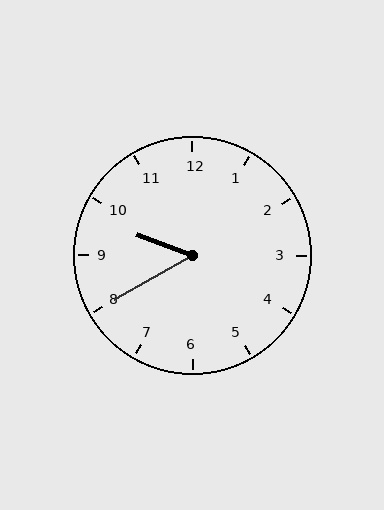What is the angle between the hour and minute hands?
Approximately 50 degrees.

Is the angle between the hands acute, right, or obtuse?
It is acute.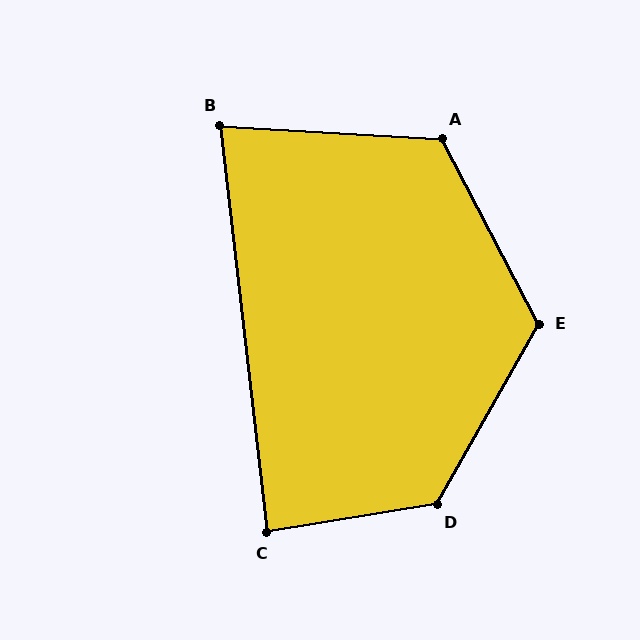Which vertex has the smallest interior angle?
B, at approximately 80 degrees.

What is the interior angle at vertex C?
Approximately 87 degrees (approximately right).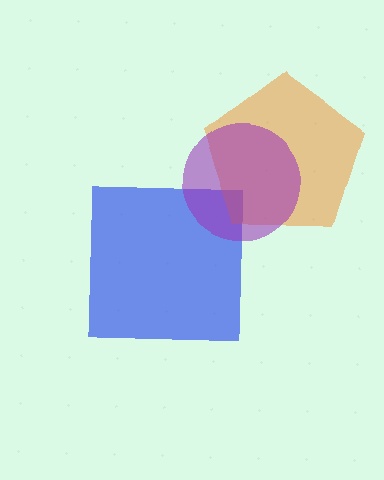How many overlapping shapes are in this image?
There are 3 overlapping shapes in the image.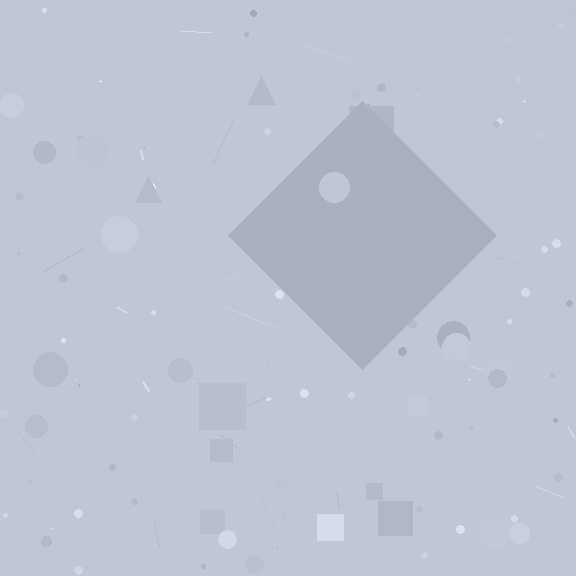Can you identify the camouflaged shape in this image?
The camouflaged shape is a diamond.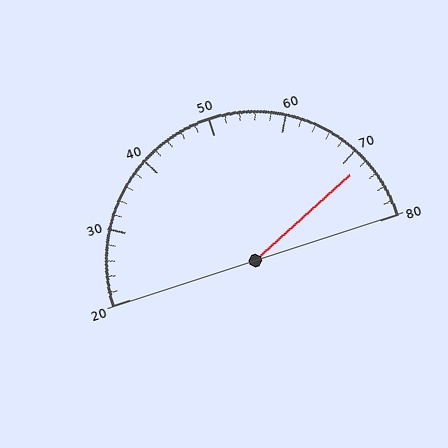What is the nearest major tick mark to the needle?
The nearest major tick mark is 70.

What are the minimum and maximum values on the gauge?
The gauge ranges from 20 to 80.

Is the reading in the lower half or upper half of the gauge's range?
The reading is in the upper half of the range (20 to 80).